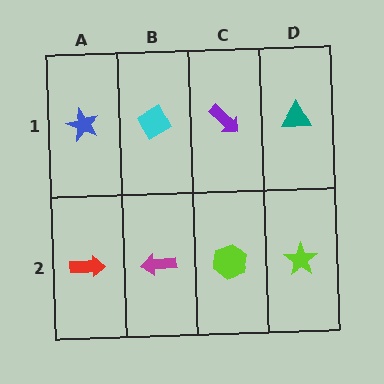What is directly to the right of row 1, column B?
A purple arrow.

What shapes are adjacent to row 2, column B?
A cyan diamond (row 1, column B), a red arrow (row 2, column A), a lime hexagon (row 2, column C).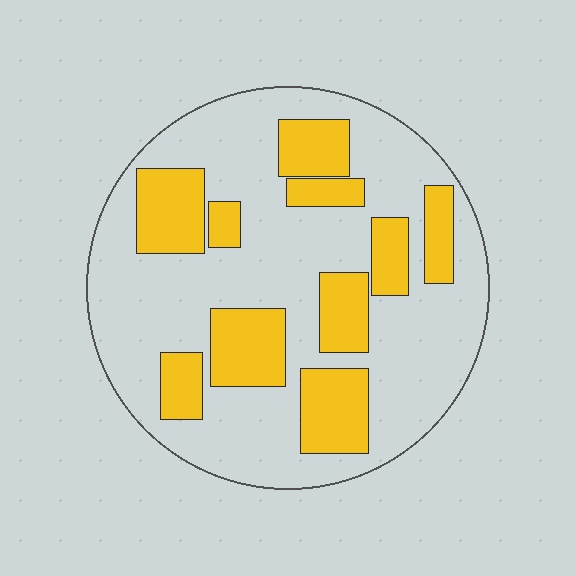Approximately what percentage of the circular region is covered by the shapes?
Approximately 30%.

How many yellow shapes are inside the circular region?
10.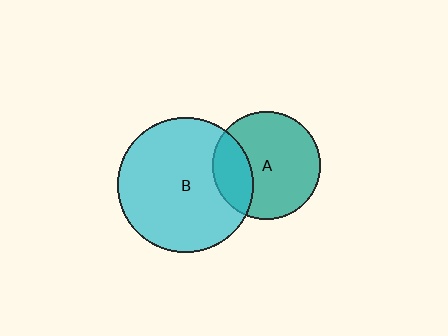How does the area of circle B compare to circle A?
Approximately 1.6 times.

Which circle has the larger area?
Circle B (cyan).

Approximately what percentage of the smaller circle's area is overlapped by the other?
Approximately 25%.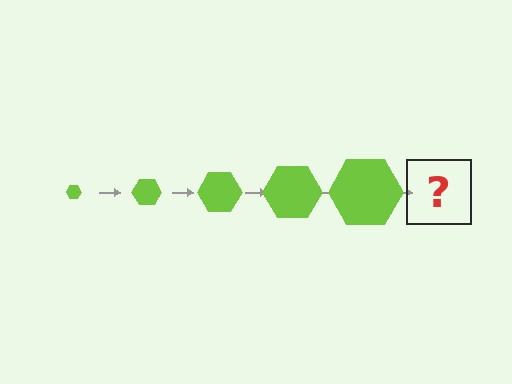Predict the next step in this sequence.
The next step is a lime hexagon, larger than the previous one.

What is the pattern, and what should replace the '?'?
The pattern is that the hexagon gets progressively larger each step. The '?' should be a lime hexagon, larger than the previous one.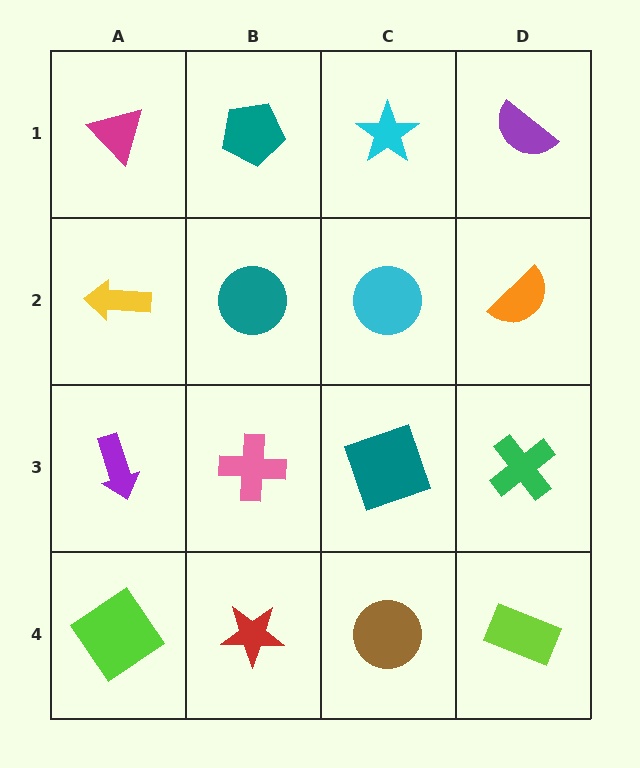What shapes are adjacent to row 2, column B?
A teal pentagon (row 1, column B), a pink cross (row 3, column B), a yellow arrow (row 2, column A), a cyan circle (row 2, column C).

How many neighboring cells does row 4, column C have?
3.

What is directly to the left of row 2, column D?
A cyan circle.